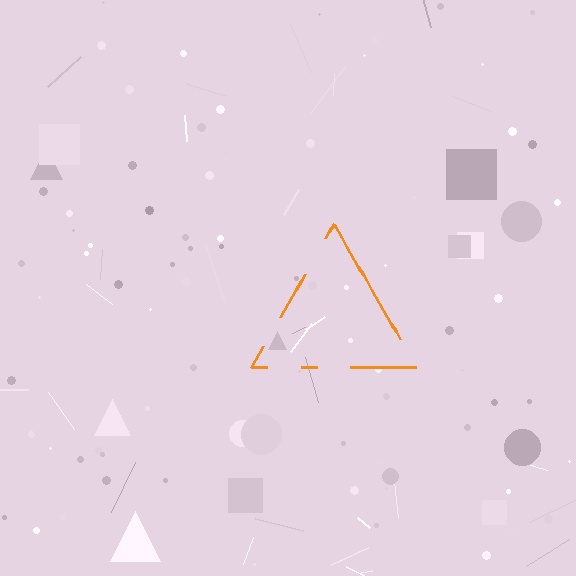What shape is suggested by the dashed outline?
The dashed outline suggests a triangle.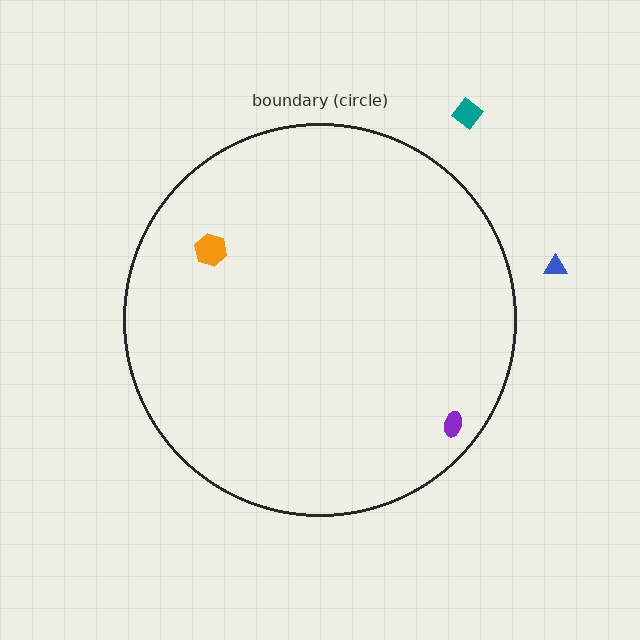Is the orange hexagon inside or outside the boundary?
Inside.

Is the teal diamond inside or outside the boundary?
Outside.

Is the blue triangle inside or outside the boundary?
Outside.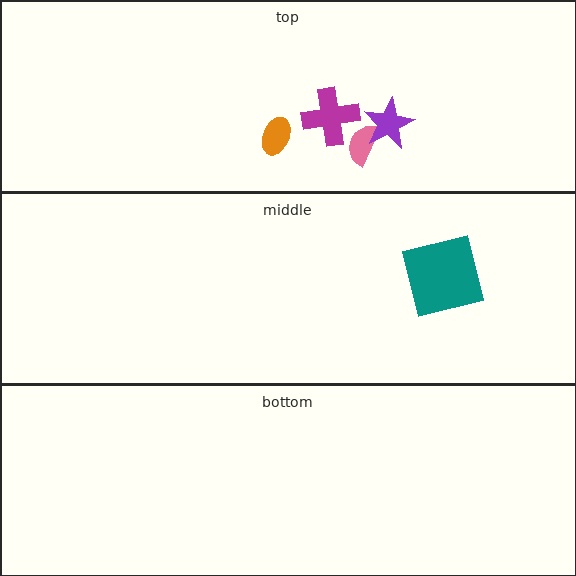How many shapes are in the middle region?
1.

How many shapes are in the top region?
4.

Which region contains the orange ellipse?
The top region.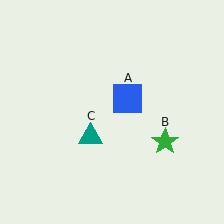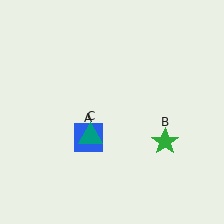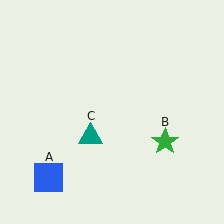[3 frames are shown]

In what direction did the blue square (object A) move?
The blue square (object A) moved down and to the left.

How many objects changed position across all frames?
1 object changed position: blue square (object A).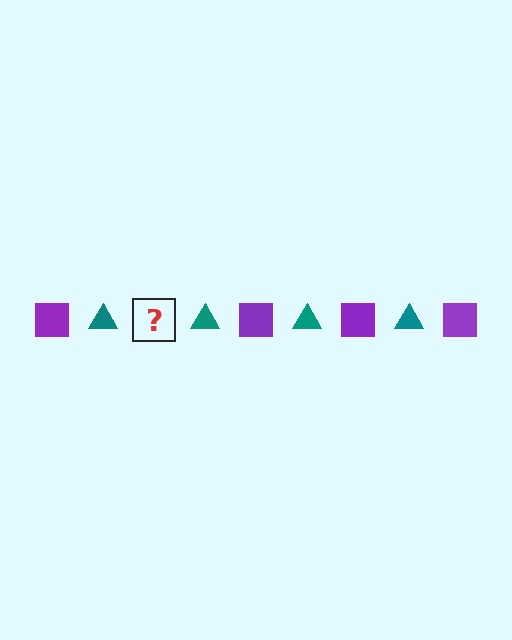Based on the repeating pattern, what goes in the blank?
The blank should be a purple square.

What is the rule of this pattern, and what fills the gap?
The rule is that the pattern alternates between purple square and teal triangle. The gap should be filled with a purple square.